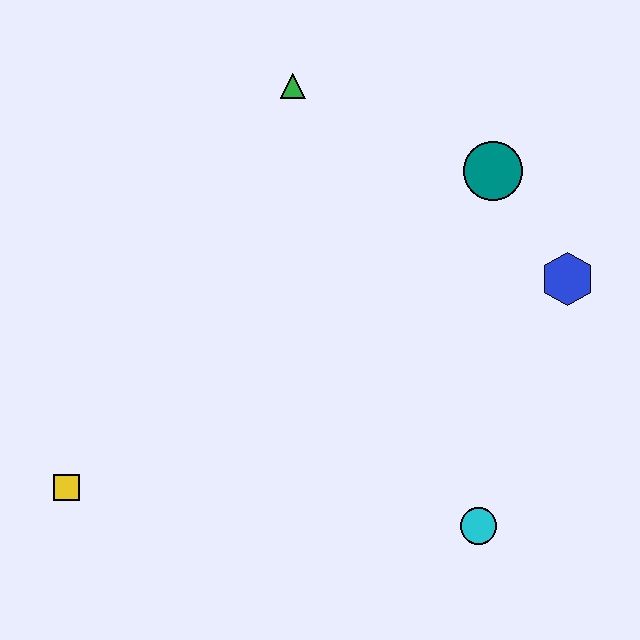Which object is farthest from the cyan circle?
The green triangle is farthest from the cyan circle.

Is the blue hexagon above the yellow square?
Yes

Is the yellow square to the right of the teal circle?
No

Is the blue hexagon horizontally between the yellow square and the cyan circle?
No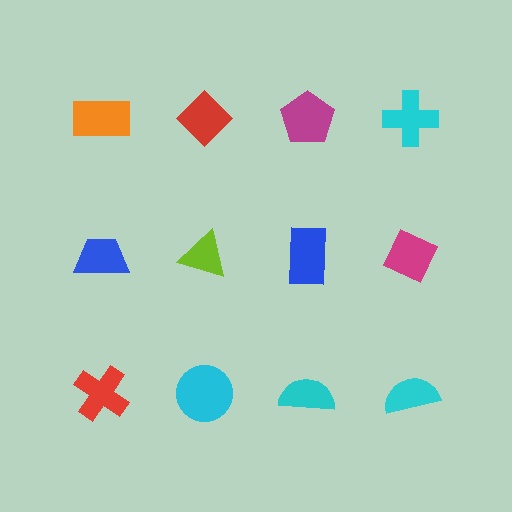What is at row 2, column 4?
A magenta diamond.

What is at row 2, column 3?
A blue rectangle.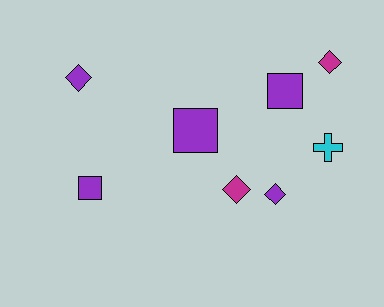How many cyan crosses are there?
There is 1 cyan cross.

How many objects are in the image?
There are 8 objects.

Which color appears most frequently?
Purple, with 5 objects.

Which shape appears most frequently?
Diamond, with 4 objects.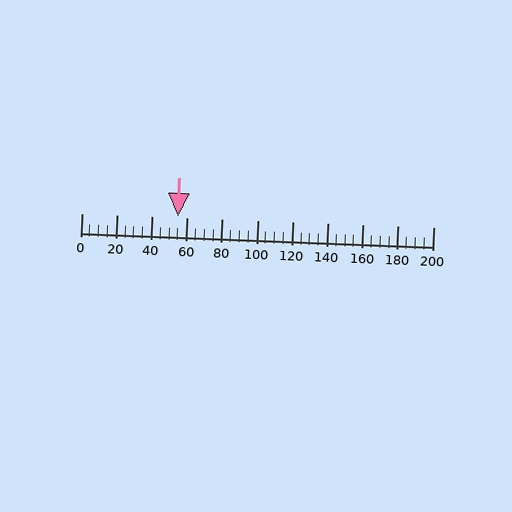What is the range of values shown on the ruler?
The ruler shows values from 0 to 200.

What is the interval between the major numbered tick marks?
The major tick marks are spaced 20 units apart.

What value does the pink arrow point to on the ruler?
The pink arrow points to approximately 55.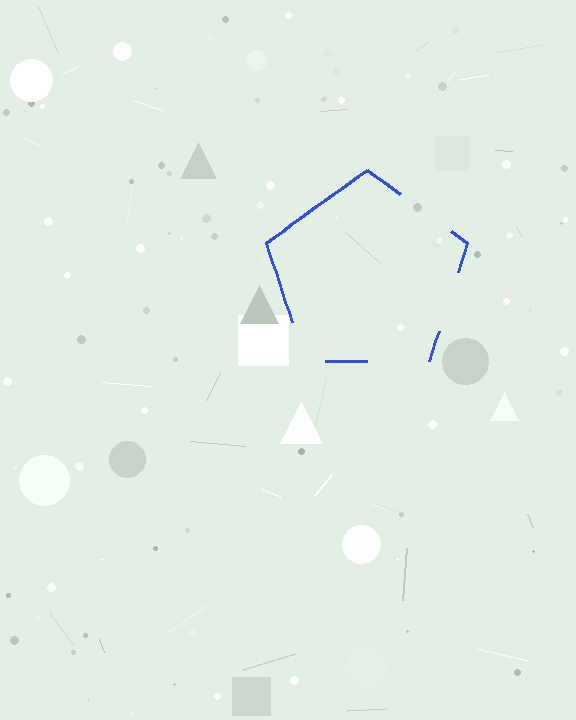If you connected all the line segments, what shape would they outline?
They would outline a pentagon.